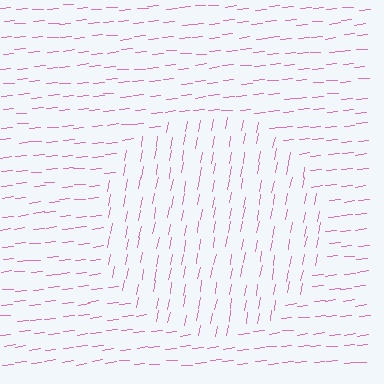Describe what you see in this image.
The image is filled with small pink line segments. A circle region in the image has lines oriented differently from the surrounding lines, creating a visible texture boundary.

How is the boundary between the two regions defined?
The boundary is defined purely by a change in line orientation (approximately 74 degrees difference). All lines are the same color and thickness.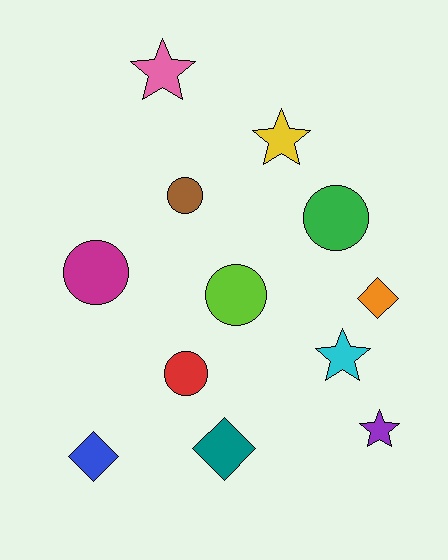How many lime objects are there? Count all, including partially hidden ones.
There is 1 lime object.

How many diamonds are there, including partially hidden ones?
There are 3 diamonds.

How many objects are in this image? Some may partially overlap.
There are 12 objects.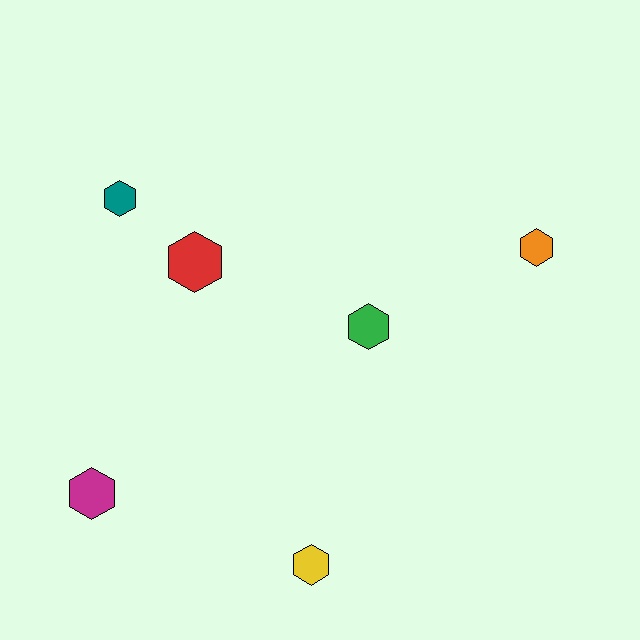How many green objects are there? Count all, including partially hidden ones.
There is 1 green object.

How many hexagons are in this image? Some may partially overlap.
There are 6 hexagons.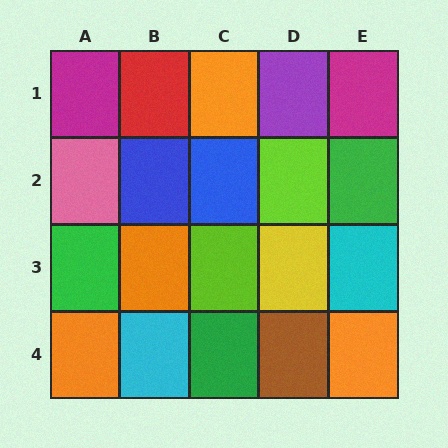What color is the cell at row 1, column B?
Red.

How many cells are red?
1 cell is red.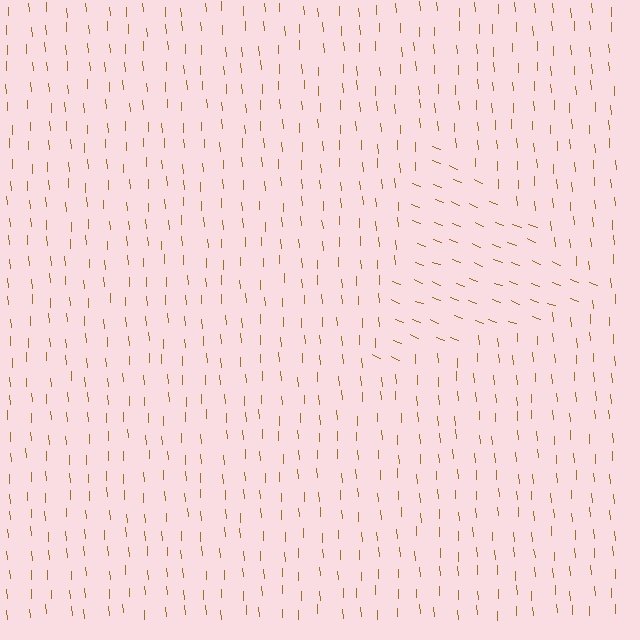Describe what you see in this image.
The image is filled with small brown line segments. A triangle region in the image has lines oriented differently from the surrounding lines, creating a visible texture boundary.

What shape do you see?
I see a triangle.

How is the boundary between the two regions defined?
The boundary is defined purely by a change in line orientation (approximately 65 degrees difference). All lines are the same color and thickness.